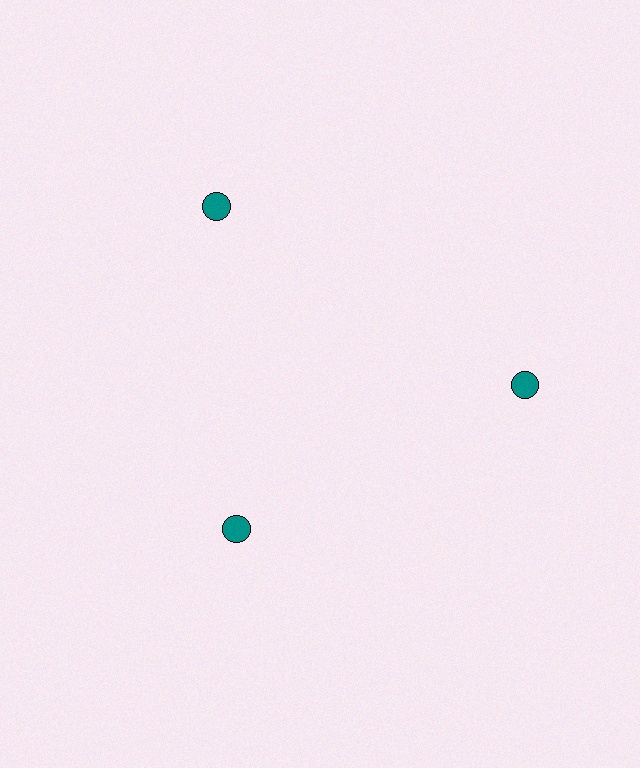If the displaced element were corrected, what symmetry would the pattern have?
It would have 3-fold rotational symmetry — the pattern would map onto itself every 120 degrees.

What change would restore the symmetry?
The symmetry would be restored by moving it outward, back onto the ring so that all 3 circles sit at equal angles and equal distance from the center.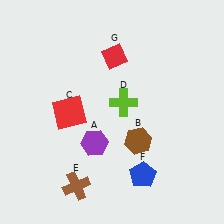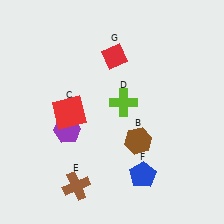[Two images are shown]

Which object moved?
The purple hexagon (A) moved left.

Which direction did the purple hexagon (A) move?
The purple hexagon (A) moved left.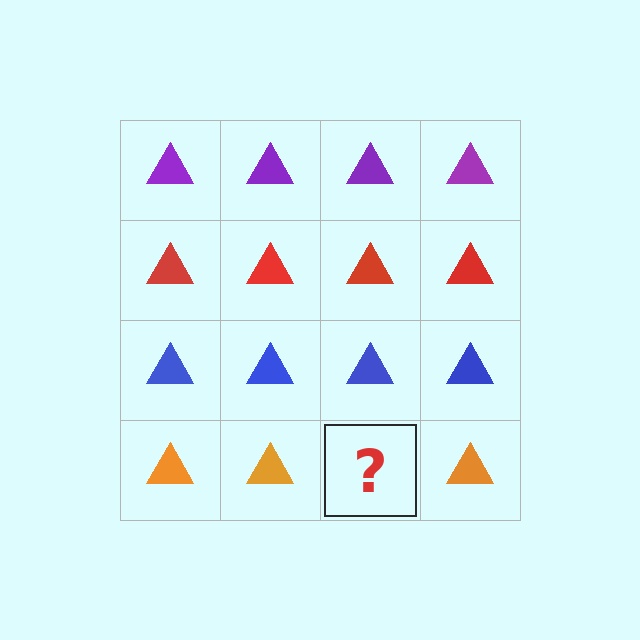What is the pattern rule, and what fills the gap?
The rule is that each row has a consistent color. The gap should be filled with an orange triangle.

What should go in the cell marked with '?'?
The missing cell should contain an orange triangle.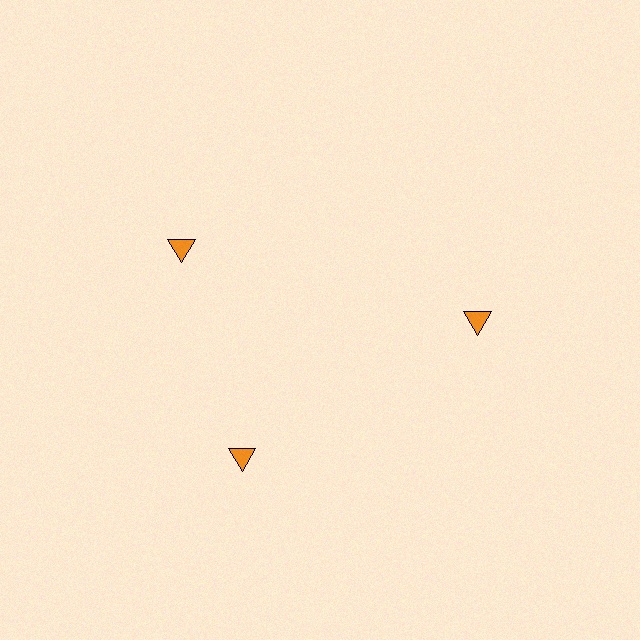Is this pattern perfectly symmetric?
No. The 3 orange triangles are arranged in a ring, but one element near the 11 o'clock position is rotated out of alignment along the ring, breaking the 3-fold rotational symmetry.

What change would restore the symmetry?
The symmetry would be restored by rotating it back into even spacing with its neighbors so that all 3 triangles sit at equal angles and equal distance from the center.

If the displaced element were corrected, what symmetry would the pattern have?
It would have 3-fold rotational symmetry — the pattern would map onto itself every 120 degrees.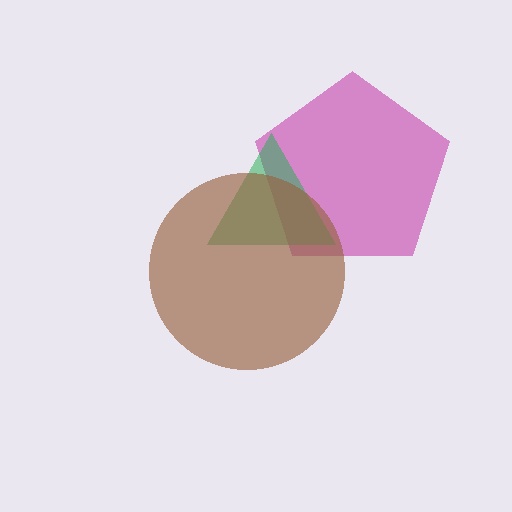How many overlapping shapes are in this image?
There are 3 overlapping shapes in the image.